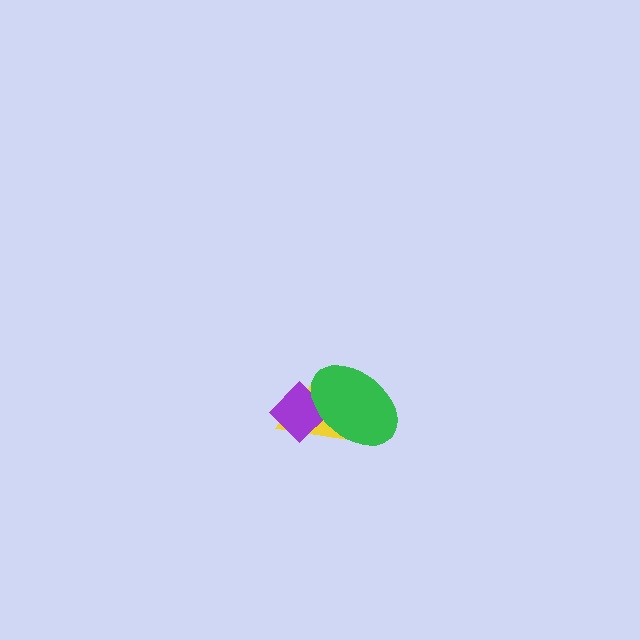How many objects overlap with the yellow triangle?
2 objects overlap with the yellow triangle.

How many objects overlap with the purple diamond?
2 objects overlap with the purple diamond.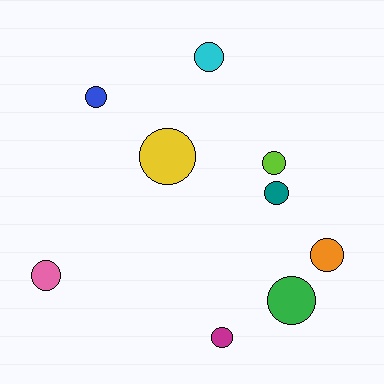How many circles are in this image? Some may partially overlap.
There are 9 circles.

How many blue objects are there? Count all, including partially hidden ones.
There is 1 blue object.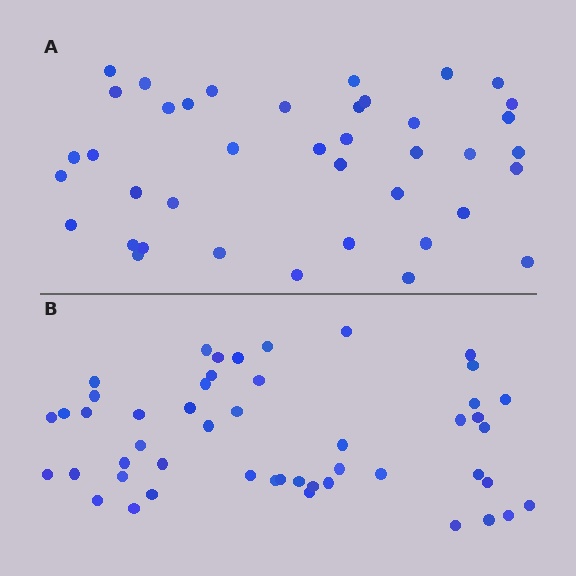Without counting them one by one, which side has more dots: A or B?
Region B (the bottom region) has more dots.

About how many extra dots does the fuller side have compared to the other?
Region B has roughly 8 or so more dots than region A.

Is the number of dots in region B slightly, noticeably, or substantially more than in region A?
Region B has only slightly more — the two regions are fairly close. The ratio is roughly 1.2 to 1.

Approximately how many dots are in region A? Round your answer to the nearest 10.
About 40 dots.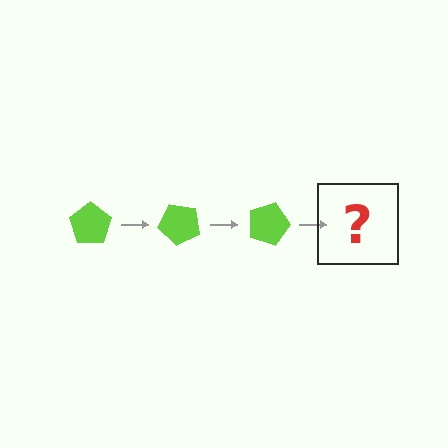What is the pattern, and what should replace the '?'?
The pattern is that the pentagon rotates 45 degrees each step. The '?' should be a lime pentagon rotated 135 degrees.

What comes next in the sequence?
The next element should be a lime pentagon rotated 135 degrees.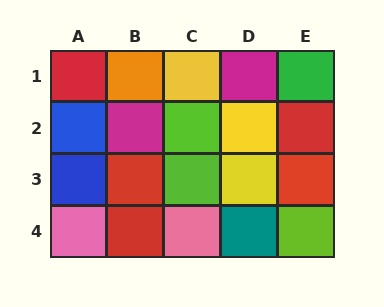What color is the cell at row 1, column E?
Green.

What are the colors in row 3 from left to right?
Blue, red, lime, yellow, red.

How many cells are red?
5 cells are red.